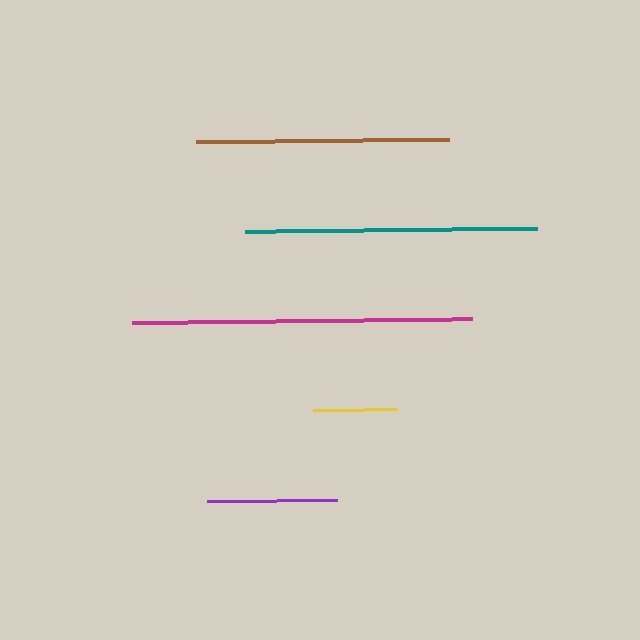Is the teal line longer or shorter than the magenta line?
The magenta line is longer than the teal line.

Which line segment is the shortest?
The yellow line is the shortest at approximately 83 pixels.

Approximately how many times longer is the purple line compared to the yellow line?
The purple line is approximately 1.6 times the length of the yellow line.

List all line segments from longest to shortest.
From longest to shortest: magenta, teal, brown, purple, yellow.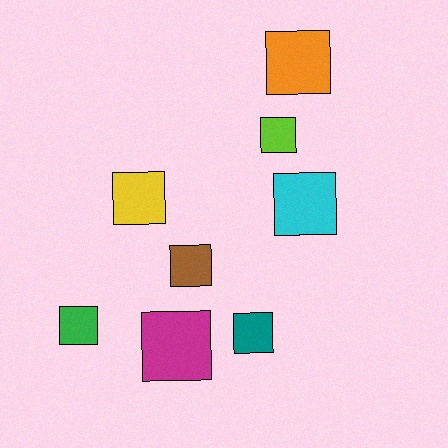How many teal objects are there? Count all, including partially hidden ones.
There is 1 teal object.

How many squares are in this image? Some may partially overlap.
There are 8 squares.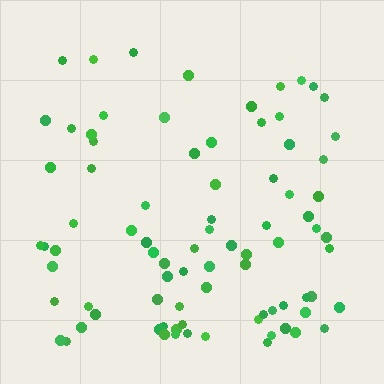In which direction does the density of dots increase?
From top to bottom, with the bottom side densest.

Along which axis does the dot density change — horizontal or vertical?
Vertical.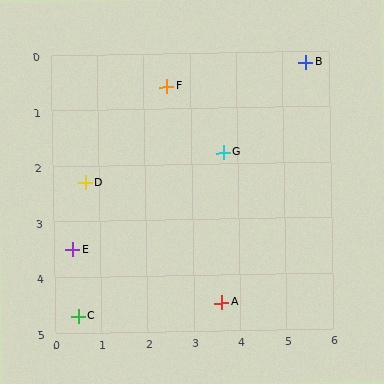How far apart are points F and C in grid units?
Points F and C are about 4.6 grid units apart.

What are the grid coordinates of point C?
Point C is at approximately (0.5, 4.7).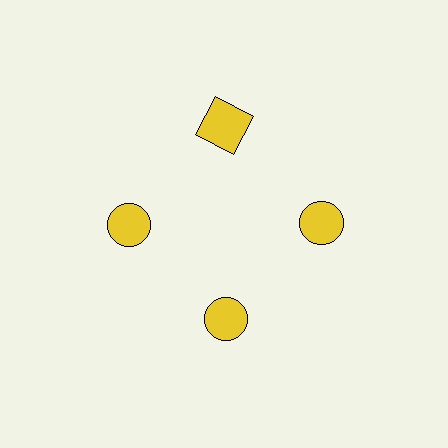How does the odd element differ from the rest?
It has a different shape: square instead of circle.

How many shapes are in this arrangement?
There are 4 shapes arranged in a ring pattern.